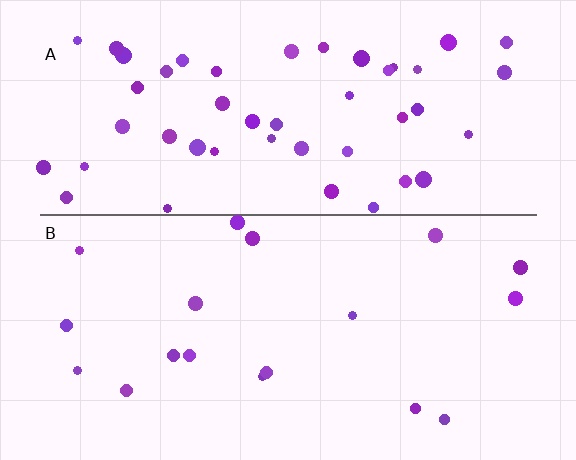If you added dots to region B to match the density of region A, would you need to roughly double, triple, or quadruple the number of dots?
Approximately triple.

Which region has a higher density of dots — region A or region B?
A (the top).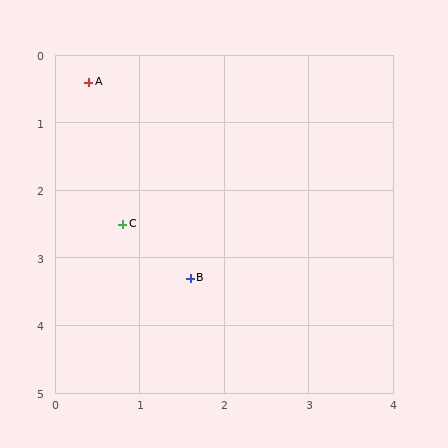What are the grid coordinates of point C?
Point C is at approximately (0.8, 2.5).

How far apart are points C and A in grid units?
Points C and A are about 2.1 grid units apart.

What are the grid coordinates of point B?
Point B is at approximately (1.6, 3.3).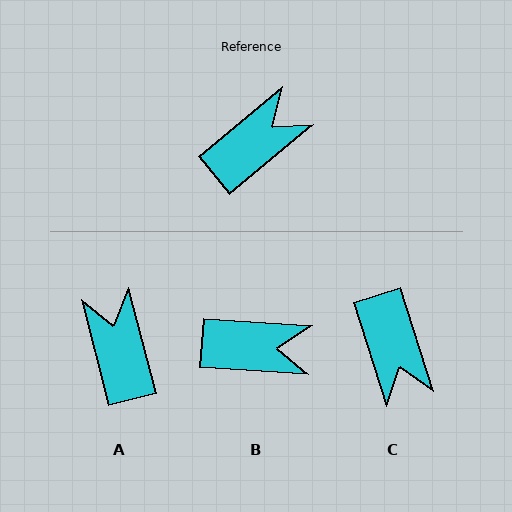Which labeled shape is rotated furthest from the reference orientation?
C, about 112 degrees away.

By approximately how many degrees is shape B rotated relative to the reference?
Approximately 43 degrees clockwise.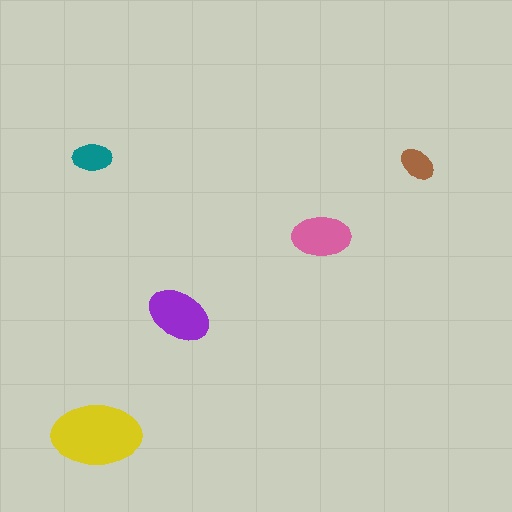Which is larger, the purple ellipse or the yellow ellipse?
The yellow one.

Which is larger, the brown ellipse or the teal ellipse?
The teal one.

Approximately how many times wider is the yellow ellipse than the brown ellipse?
About 2.5 times wider.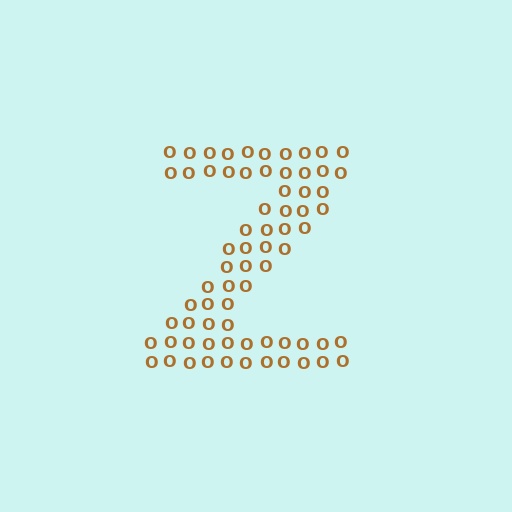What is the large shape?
The large shape is the letter Z.